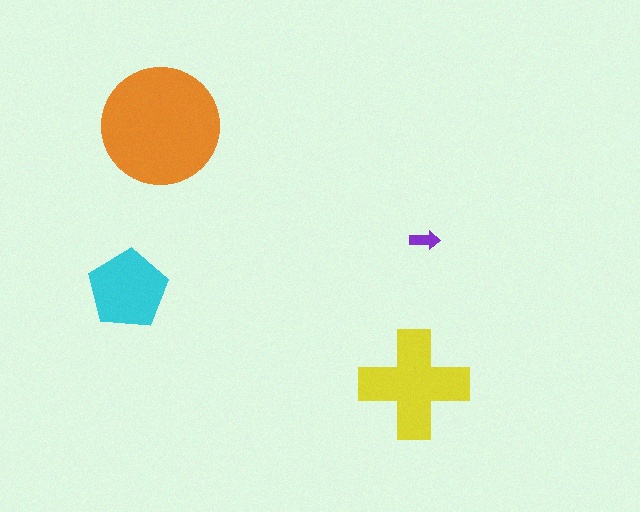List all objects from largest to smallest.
The orange circle, the yellow cross, the cyan pentagon, the purple arrow.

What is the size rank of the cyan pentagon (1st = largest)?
3rd.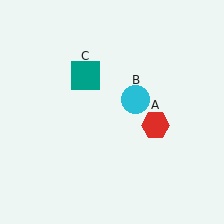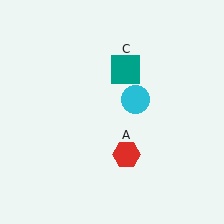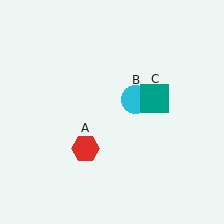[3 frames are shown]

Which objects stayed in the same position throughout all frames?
Cyan circle (object B) remained stationary.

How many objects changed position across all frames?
2 objects changed position: red hexagon (object A), teal square (object C).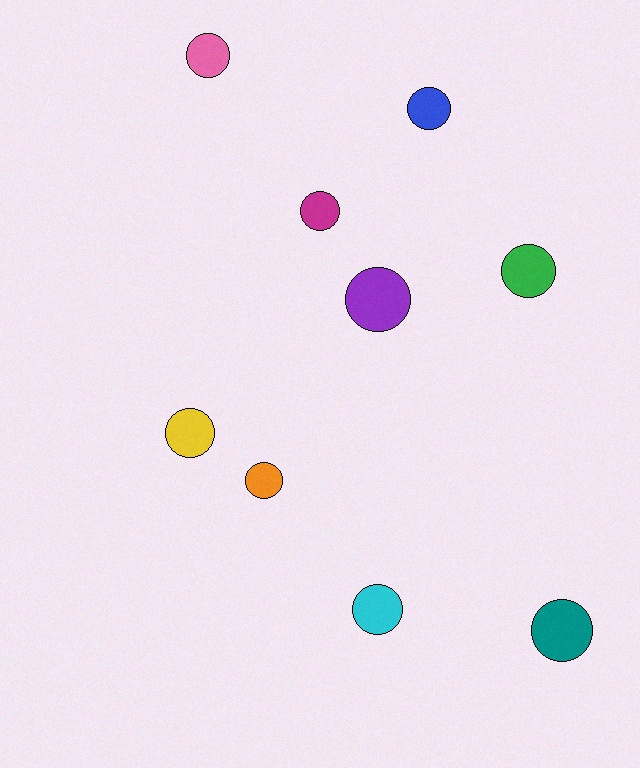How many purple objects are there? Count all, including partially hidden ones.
There is 1 purple object.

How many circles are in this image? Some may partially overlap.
There are 9 circles.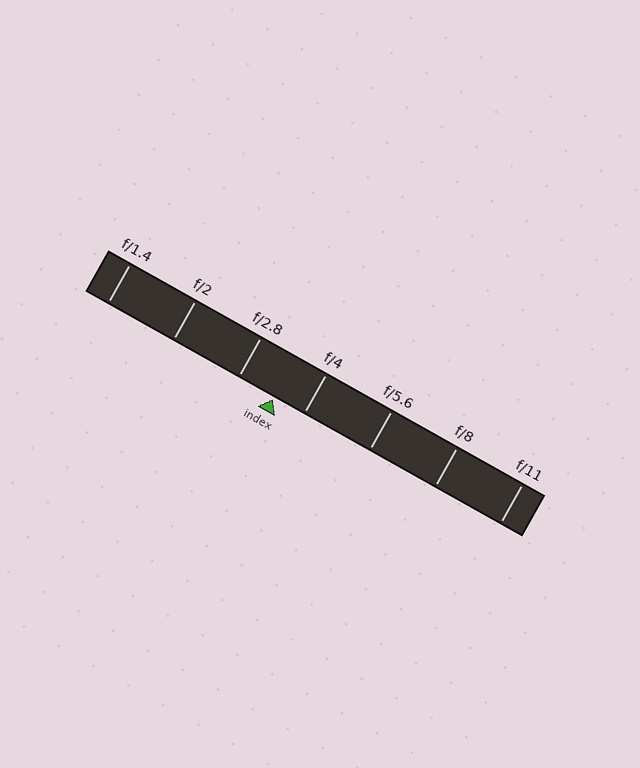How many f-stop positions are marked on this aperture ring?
There are 7 f-stop positions marked.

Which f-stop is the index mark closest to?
The index mark is closest to f/4.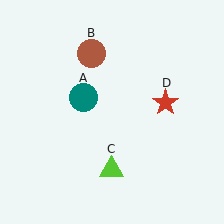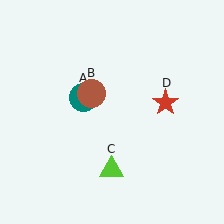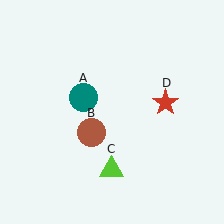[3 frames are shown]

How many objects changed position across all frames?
1 object changed position: brown circle (object B).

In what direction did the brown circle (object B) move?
The brown circle (object B) moved down.